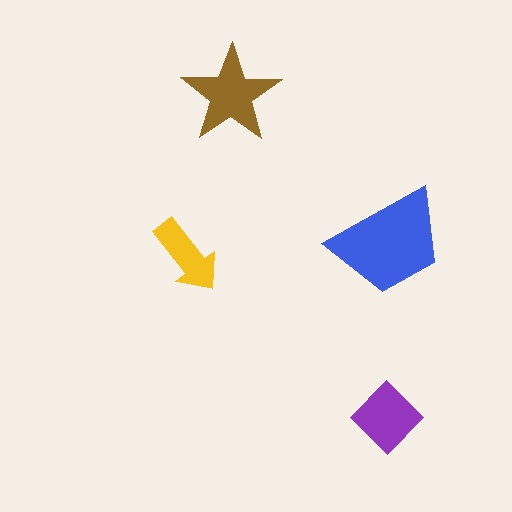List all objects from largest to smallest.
The blue trapezoid, the brown star, the purple diamond, the yellow arrow.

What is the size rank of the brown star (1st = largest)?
2nd.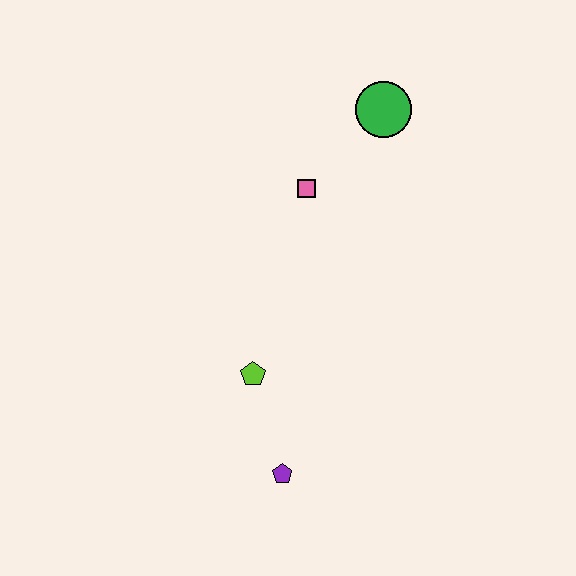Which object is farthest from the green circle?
The purple pentagon is farthest from the green circle.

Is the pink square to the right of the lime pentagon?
Yes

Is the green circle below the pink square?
No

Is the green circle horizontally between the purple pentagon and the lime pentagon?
No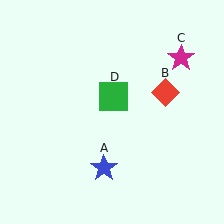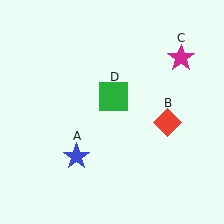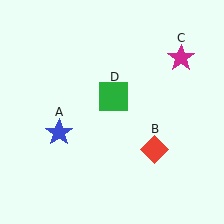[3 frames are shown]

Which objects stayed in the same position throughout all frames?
Magenta star (object C) and green square (object D) remained stationary.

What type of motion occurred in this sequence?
The blue star (object A), red diamond (object B) rotated clockwise around the center of the scene.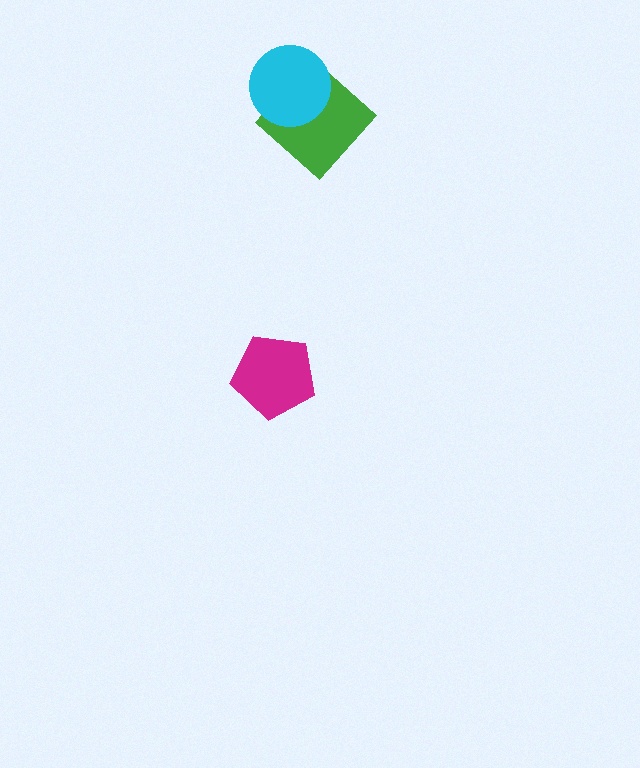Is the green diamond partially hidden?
Yes, it is partially covered by another shape.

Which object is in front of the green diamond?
The cyan circle is in front of the green diamond.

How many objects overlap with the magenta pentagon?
0 objects overlap with the magenta pentagon.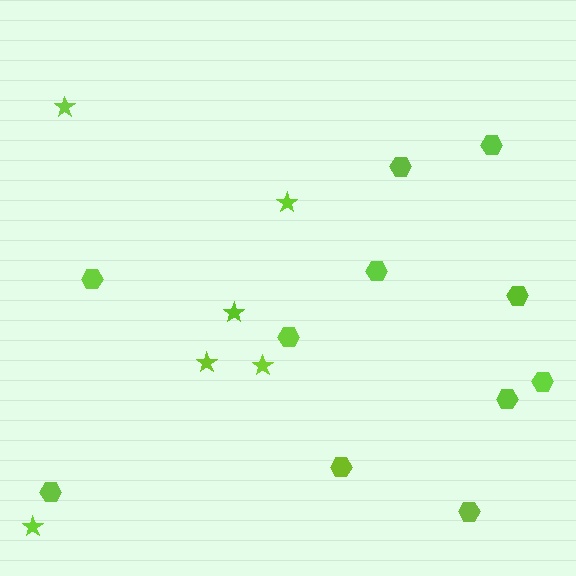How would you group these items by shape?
There are 2 groups: one group of stars (6) and one group of hexagons (11).